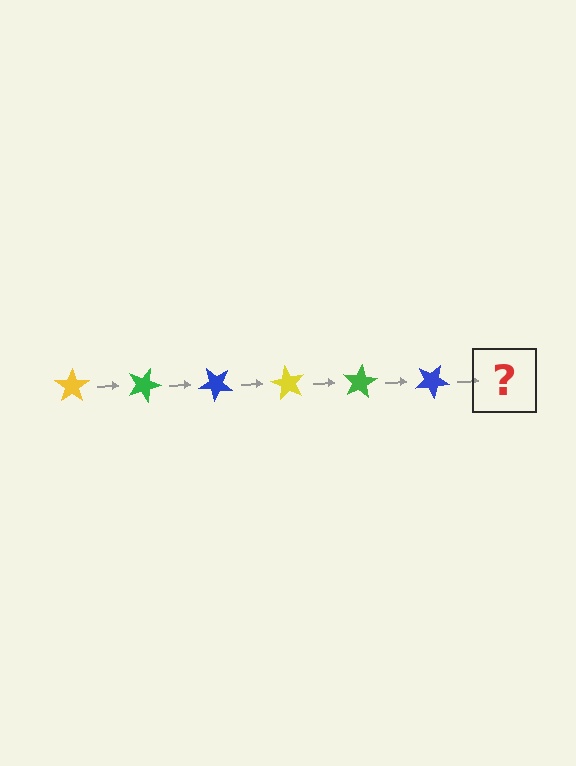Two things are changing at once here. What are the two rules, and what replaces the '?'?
The two rules are that it rotates 20 degrees each step and the color cycles through yellow, green, and blue. The '?' should be a yellow star, rotated 120 degrees from the start.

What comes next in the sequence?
The next element should be a yellow star, rotated 120 degrees from the start.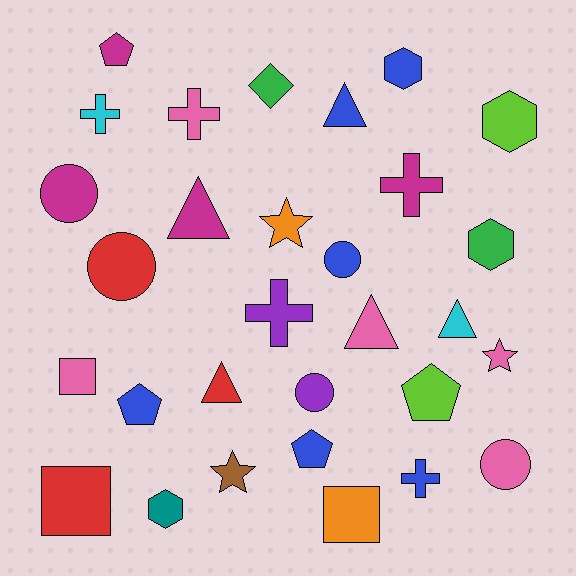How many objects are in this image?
There are 30 objects.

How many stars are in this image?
There are 3 stars.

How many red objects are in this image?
There are 3 red objects.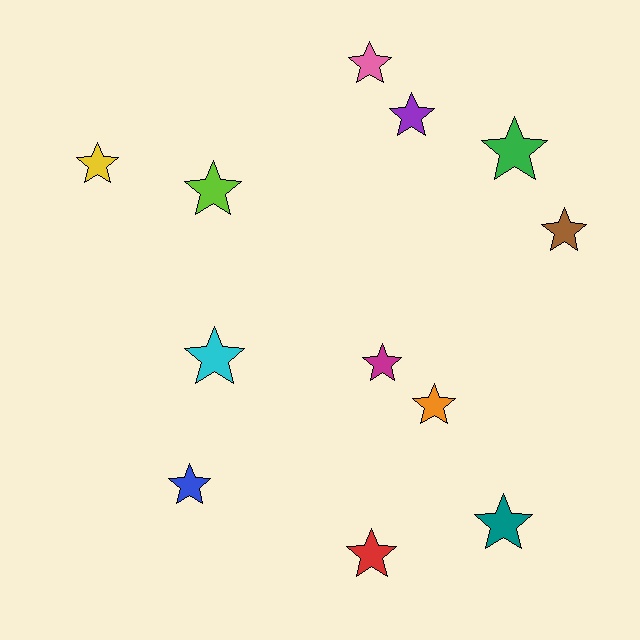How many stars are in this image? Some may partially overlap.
There are 12 stars.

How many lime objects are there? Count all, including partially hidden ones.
There is 1 lime object.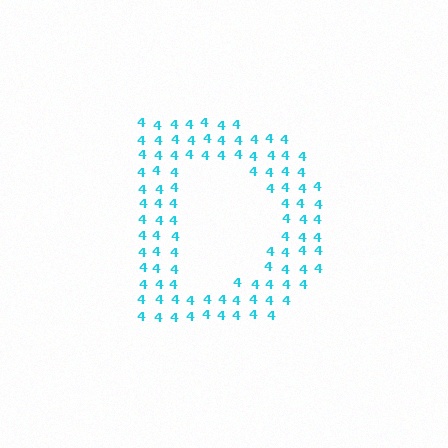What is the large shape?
The large shape is the letter D.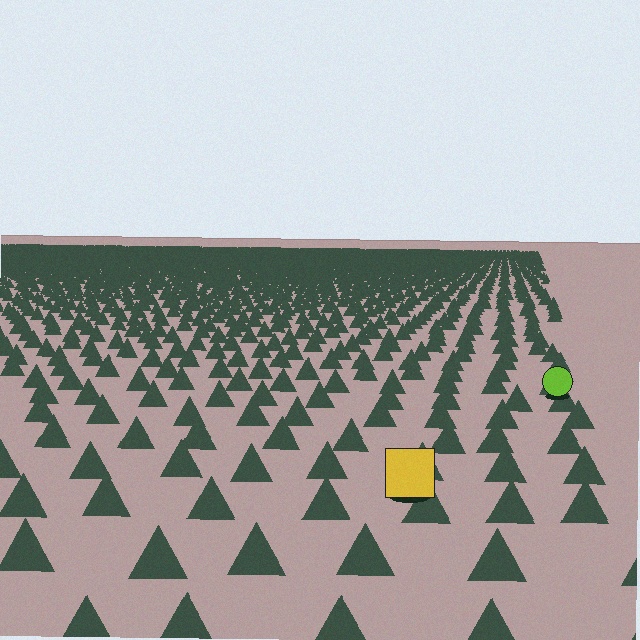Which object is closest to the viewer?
The yellow square is closest. The texture marks near it are larger and more spread out.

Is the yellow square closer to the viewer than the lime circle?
Yes. The yellow square is closer — you can tell from the texture gradient: the ground texture is coarser near it.